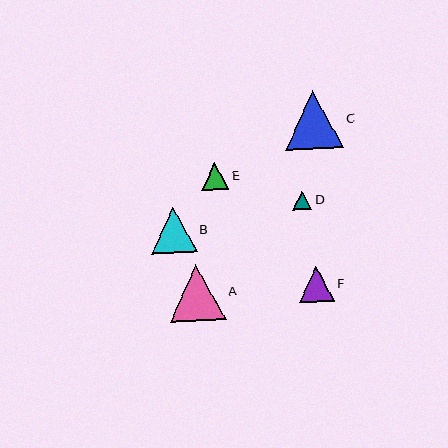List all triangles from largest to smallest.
From largest to smallest: C, A, B, F, E, D.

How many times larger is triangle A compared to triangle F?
Triangle A is approximately 1.6 times the size of triangle F.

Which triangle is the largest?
Triangle C is the largest with a size of approximately 58 pixels.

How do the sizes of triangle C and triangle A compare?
Triangle C and triangle A are approximately the same size.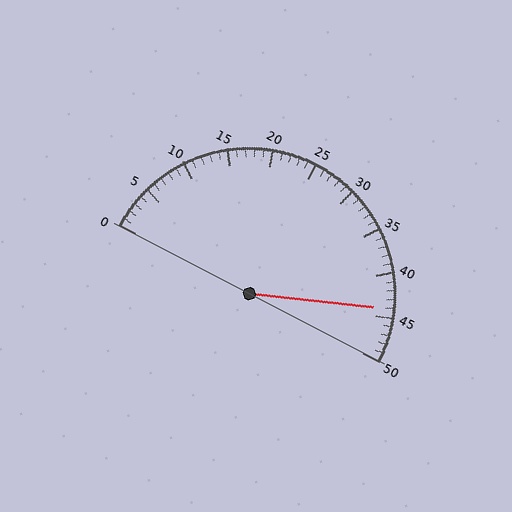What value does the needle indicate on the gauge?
The needle indicates approximately 44.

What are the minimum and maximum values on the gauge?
The gauge ranges from 0 to 50.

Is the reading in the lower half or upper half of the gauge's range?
The reading is in the upper half of the range (0 to 50).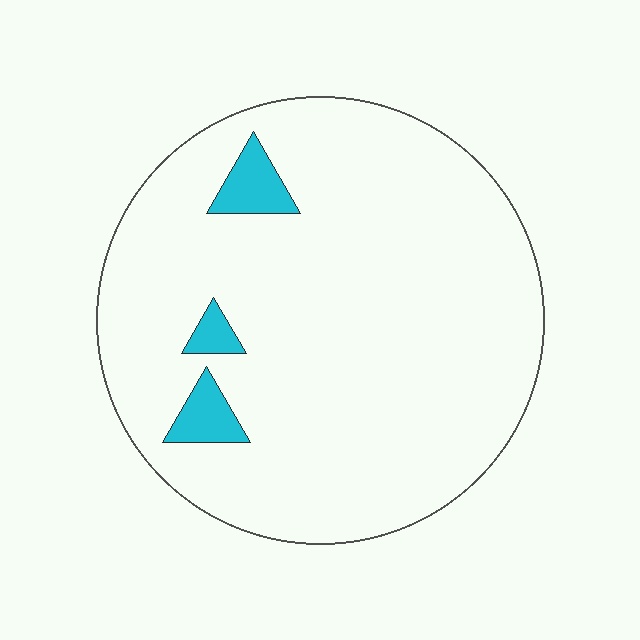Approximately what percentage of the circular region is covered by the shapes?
Approximately 5%.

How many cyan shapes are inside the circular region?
3.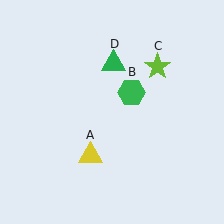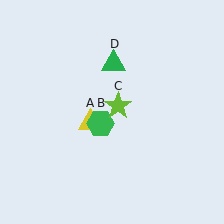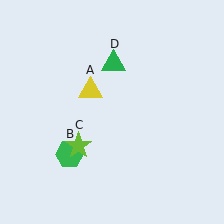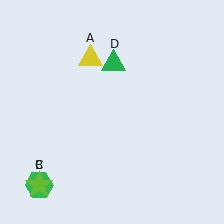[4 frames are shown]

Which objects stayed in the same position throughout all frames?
Green triangle (object D) remained stationary.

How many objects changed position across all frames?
3 objects changed position: yellow triangle (object A), green hexagon (object B), lime star (object C).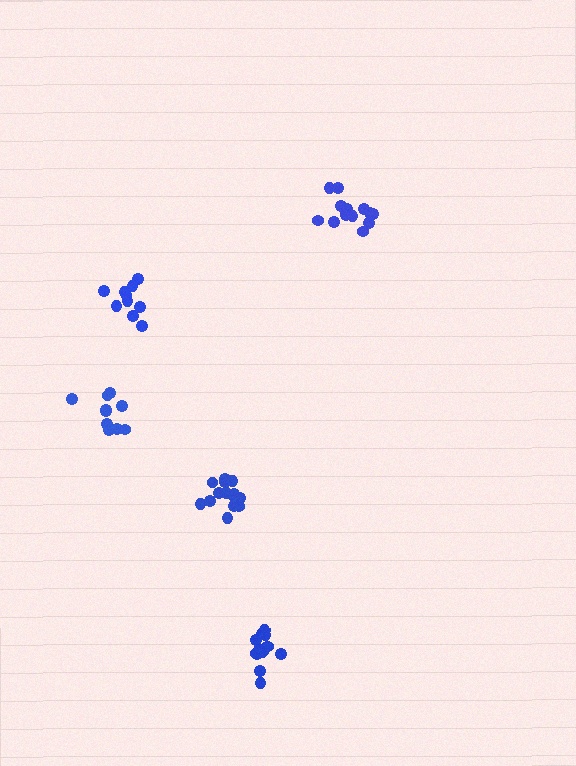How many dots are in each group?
Group 1: 10 dots, Group 2: 14 dots, Group 3: 14 dots, Group 4: 14 dots, Group 5: 10 dots (62 total).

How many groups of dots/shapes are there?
There are 5 groups.